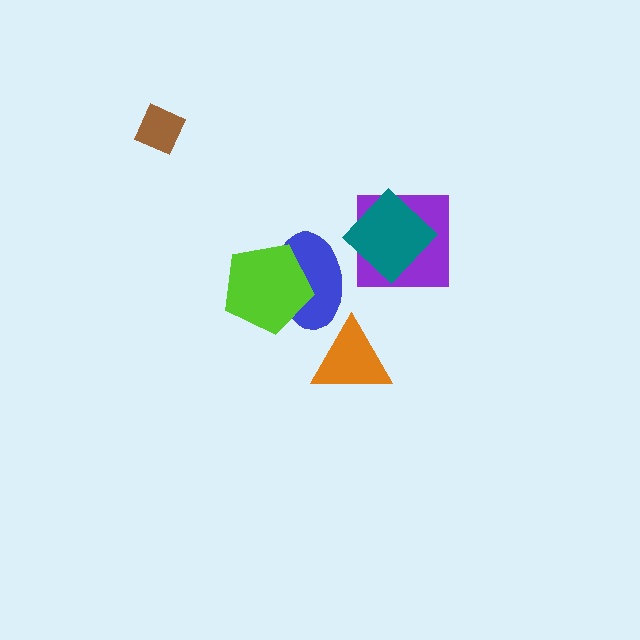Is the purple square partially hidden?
Yes, it is partially covered by another shape.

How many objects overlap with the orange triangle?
0 objects overlap with the orange triangle.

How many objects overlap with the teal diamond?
1 object overlaps with the teal diamond.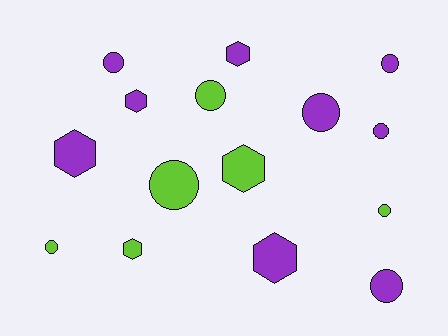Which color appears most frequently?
Purple, with 9 objects.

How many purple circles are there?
There are 5 purple circles.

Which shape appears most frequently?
Circle, with 9 objects.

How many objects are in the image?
There are 15 objects.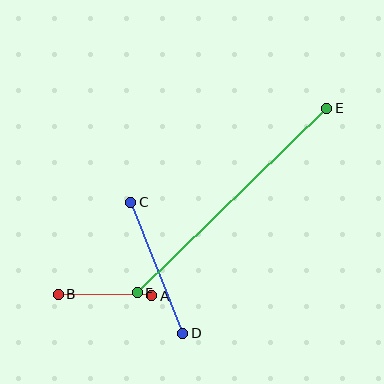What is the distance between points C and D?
The distance is approximately 141 pixels.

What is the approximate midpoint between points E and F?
The midpoint is at approximately (232, 201) pixels.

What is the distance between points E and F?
The distance is approximately 265 pixels.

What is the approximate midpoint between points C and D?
The midpoint is at approximately (157, 268) pixels.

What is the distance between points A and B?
The distance is approximately 93 pixels.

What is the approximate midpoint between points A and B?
The midpoint is at approximately (105, 295) pixels.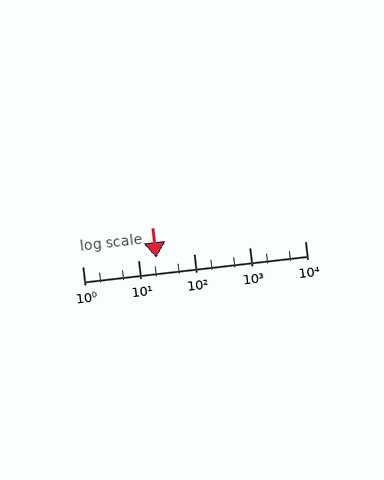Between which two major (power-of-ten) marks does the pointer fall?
The pointer is between 10 and 100.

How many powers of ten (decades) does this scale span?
The scale spans 4 decades, from 1 to 10000.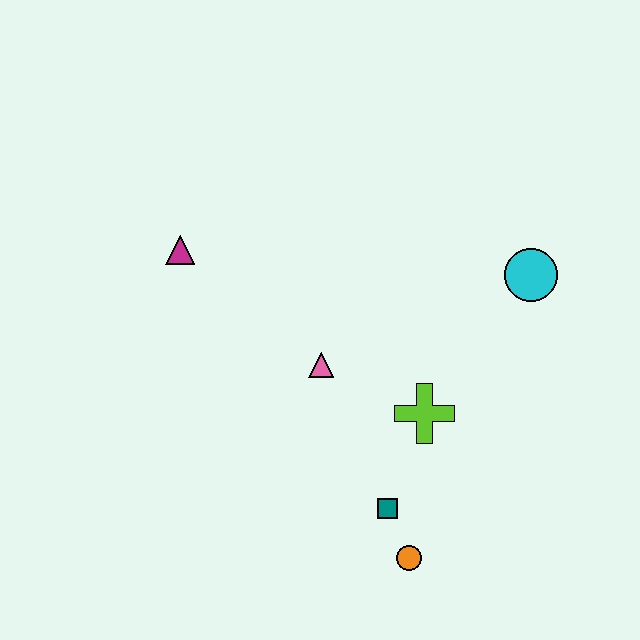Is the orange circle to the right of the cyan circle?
No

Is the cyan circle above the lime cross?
Yes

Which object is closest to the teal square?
The orange circle is closest to the teal square.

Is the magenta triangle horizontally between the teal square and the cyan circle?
No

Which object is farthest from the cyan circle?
The magenta triangle is farthest from the cyan circle.